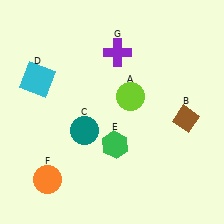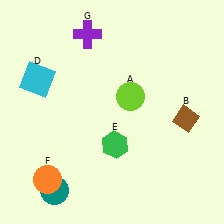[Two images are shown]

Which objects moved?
The objects that moved are: the teal circle (C), the purple cross (G).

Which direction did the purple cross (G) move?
The purple cross (G) moved left.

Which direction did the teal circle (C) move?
The teal circle (C) moved down.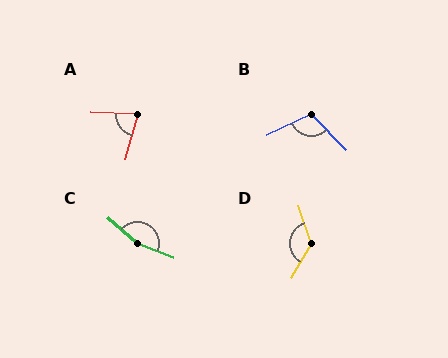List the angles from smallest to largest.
A (76°), B (109°), D (131°), C (160°).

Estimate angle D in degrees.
Approximately 131 degrees.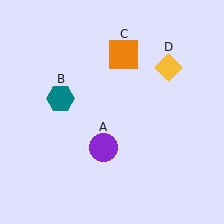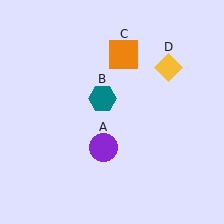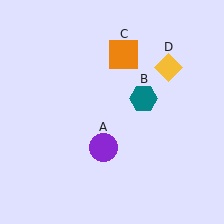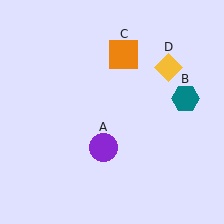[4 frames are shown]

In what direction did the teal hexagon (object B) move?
The teal hexagon (object B) moved right.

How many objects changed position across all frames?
1 object changed position: teal hexagon (object B).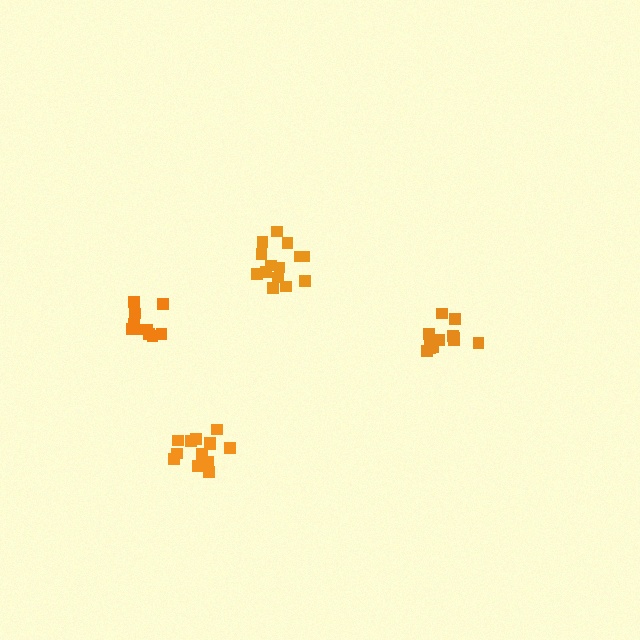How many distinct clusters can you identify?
There are 4 distinct clusters.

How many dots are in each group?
Group 1: 14 dots, Group 2: 10 dots, Group 3: 13 dots, Group 4: 12 dots (49 total).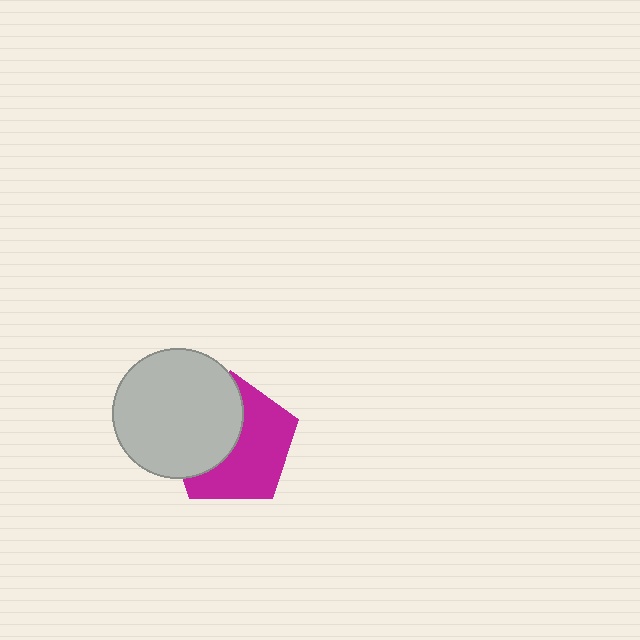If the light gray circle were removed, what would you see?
You would see the complete magenta pentagon.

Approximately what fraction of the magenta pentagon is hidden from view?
Roughly 44% of the magenta pentagon is hidden behind the light gray circle.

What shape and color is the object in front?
The object in front is a light gray circle.